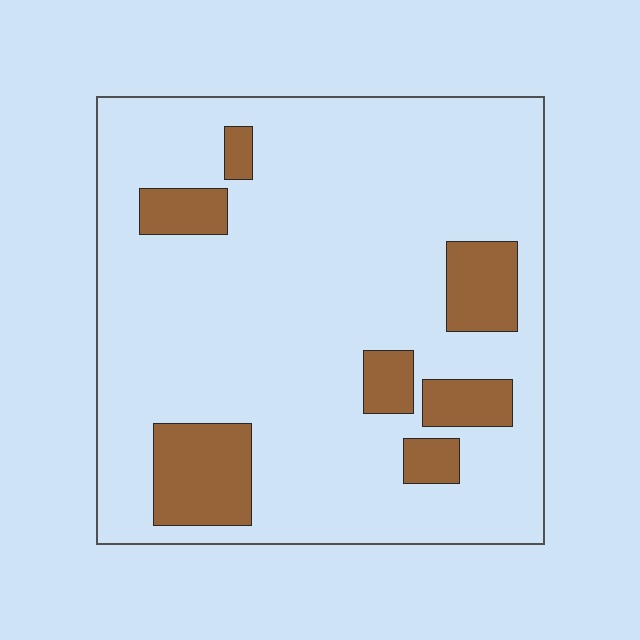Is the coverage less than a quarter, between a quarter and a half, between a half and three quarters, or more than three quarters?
Less than a quarter.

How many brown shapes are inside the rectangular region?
7.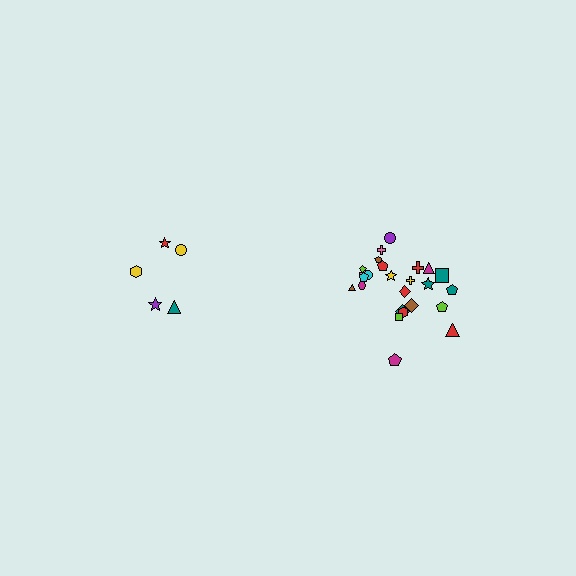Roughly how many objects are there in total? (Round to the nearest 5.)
Roughly 30 objects in total.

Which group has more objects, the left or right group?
The right group.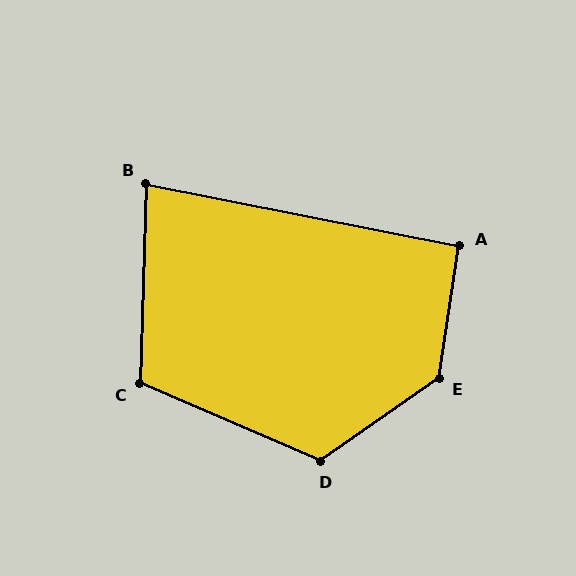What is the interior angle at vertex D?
Approximately 122 degrees (obtuse).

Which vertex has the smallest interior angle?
B, at approximately 80 degrees.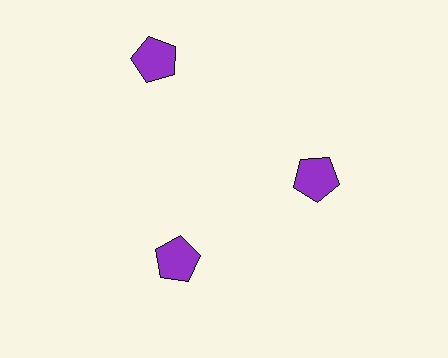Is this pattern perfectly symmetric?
No. The 3 purple pentagons are arranged in a ring, but one element near the 11 o'clock position is pushed outward from the center, breaking the 3-fold rotational symmetry.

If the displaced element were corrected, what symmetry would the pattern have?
It would have 3-fold rotational symmetry — the pattern would map onto itself every 120 degrees.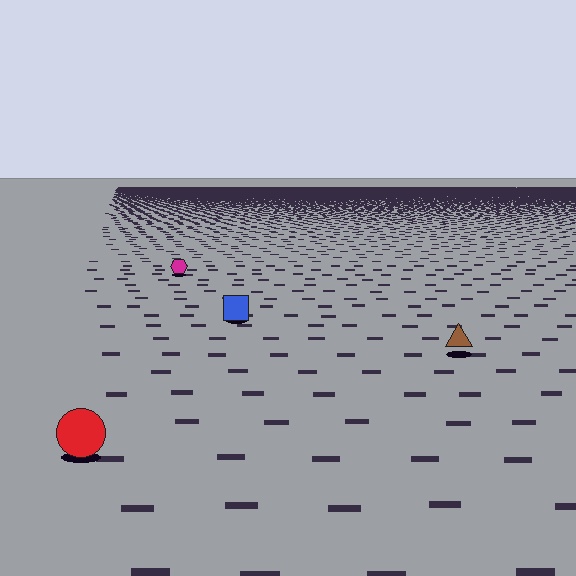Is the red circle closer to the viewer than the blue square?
Yes. The red circle is closer — you can tell from the texture gradient: the ground texture is coarser near it.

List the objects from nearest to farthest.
From nearest to farthest: the red circle, the brown triangle, the blue square, the magenta hexagon.